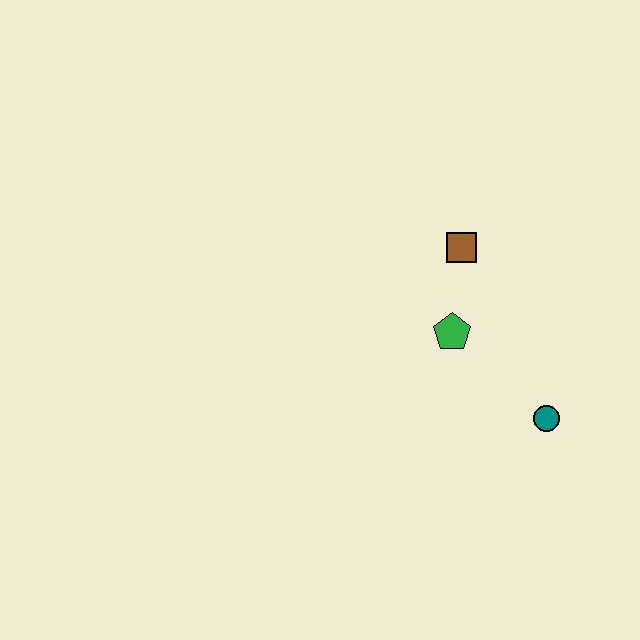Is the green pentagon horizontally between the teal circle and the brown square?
No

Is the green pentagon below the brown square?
Yes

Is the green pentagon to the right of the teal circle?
No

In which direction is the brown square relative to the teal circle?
The brown square is above the teal circle.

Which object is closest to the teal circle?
The green pentagon is closest to the teal circle.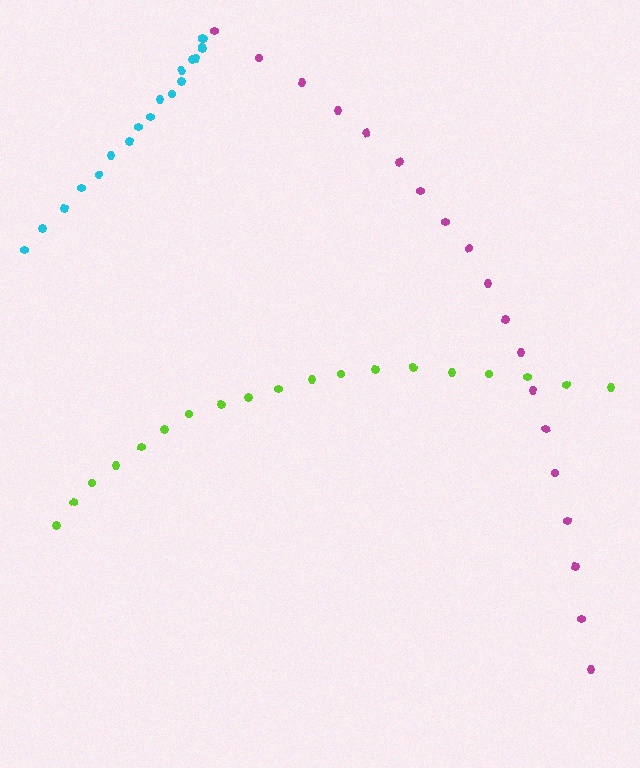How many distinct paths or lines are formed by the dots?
There are 3 distinct paths.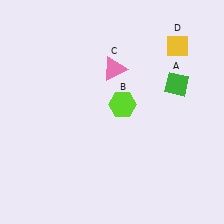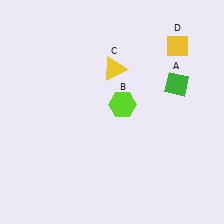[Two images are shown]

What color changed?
The triangle (C) changed from pink in Image 1 to yellow in Image 2.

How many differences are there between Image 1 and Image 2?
There is 1 difference between the two images.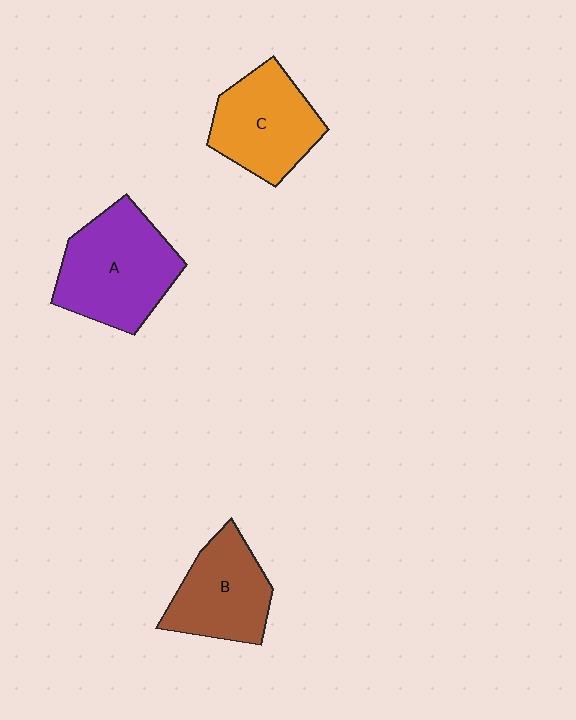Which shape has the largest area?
Shape A (purple).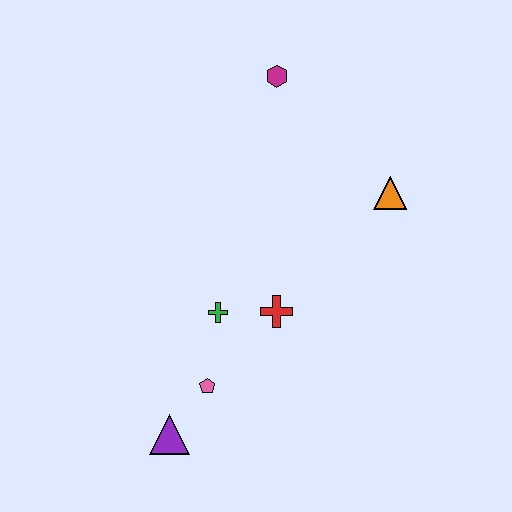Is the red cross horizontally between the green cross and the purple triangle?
No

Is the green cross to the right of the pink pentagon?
Yes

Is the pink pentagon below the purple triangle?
No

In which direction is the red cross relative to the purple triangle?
The red cross is above the purple triangle.